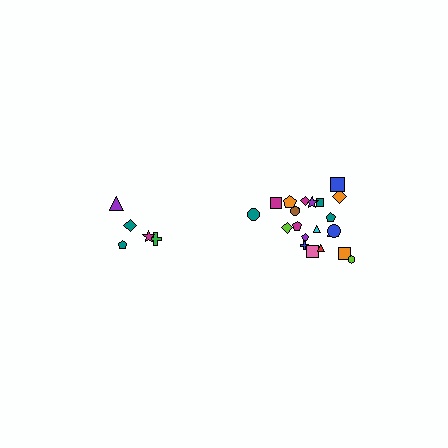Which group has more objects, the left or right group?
The right group.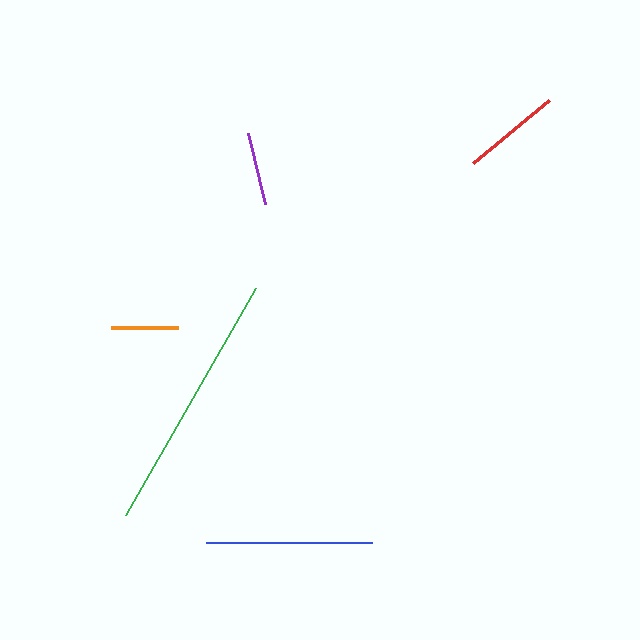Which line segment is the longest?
The green line is the longest at approximately 262 pixels.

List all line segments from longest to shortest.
From longest to shortest: green, blue, red, purple, orange.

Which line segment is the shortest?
The orange line is the shortest at approximately 67 pixels.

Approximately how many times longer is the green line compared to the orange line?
The green line is approximately 3.9 times the length of the orange line.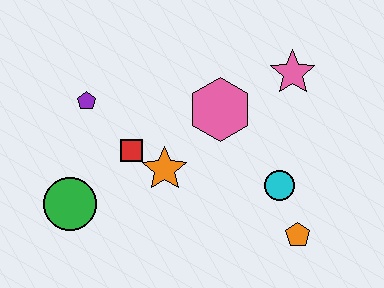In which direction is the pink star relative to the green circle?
The pink star is to the right of the green circle.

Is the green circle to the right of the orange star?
No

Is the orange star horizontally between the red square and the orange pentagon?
Yes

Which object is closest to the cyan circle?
The orange pentagon is closest to the cyan circle.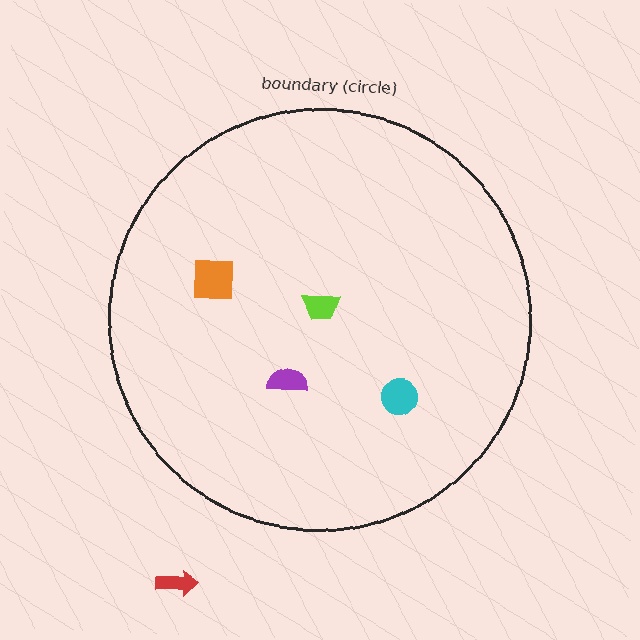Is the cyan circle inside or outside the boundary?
Inside.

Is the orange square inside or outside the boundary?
Inside.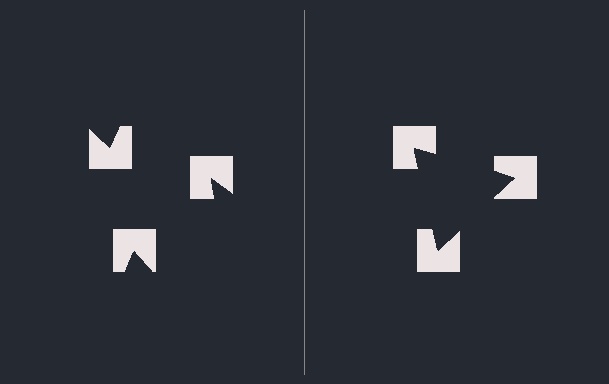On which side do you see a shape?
An illusory triangle appears on the right side. On the left side the wedge cuts are rotated, so no coherent shape forms.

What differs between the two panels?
The notched squares are positioned identically on both sides; only the wedge orientations differ. On the right they align to a triangle; on the left they are misaligned.